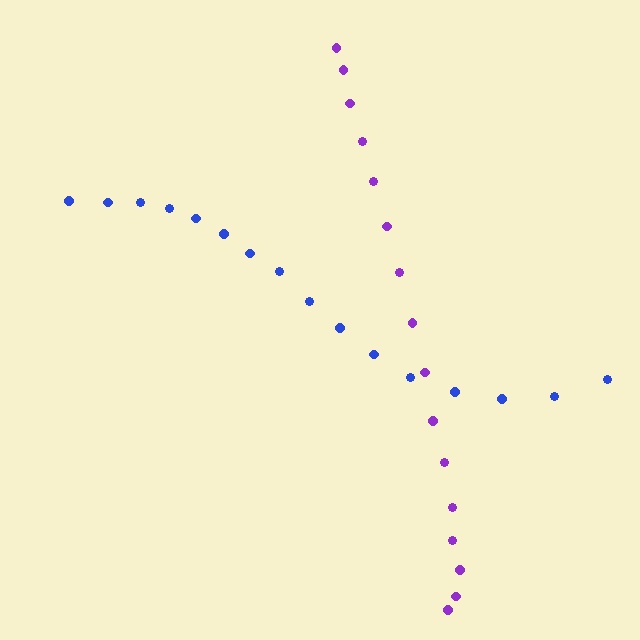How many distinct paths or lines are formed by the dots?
There are 2 distinct paths.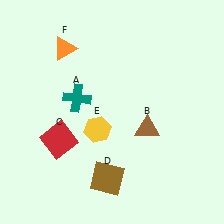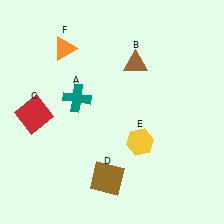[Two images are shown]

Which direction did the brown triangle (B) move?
The brown triangle (B) moved up.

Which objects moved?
The objects that moved are: the brown triangle (B), the red square (C), the yellow hexagon (E).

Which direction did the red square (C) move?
The red square (C) moved up.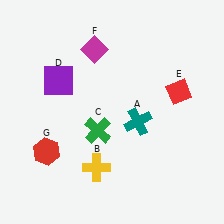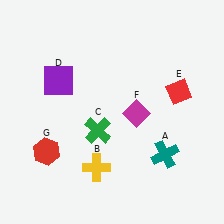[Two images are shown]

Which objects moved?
The objects that moved are: the teal cross (A), the magenta diamond (F).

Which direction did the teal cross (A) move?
The teal cross (A) moved down.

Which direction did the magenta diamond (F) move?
The magenta diamond (F) moved down.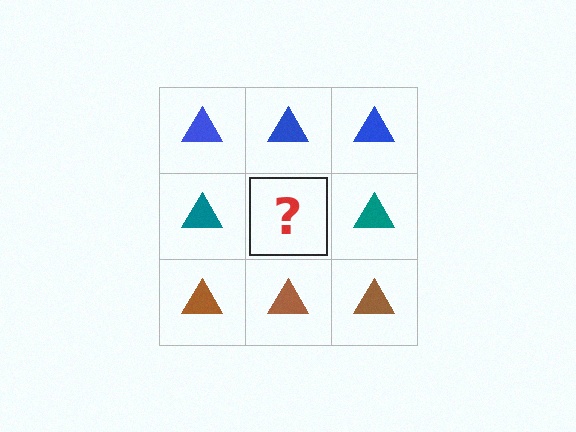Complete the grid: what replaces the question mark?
The question mark should be replaced with a teal triangle.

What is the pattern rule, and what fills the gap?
The rule is that each row has a consistent color. The gap should be filled with a teal triangle.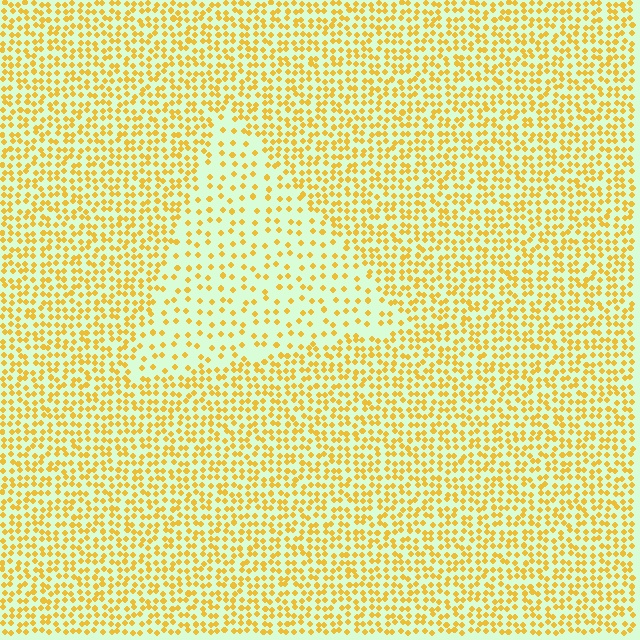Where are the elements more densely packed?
The elements are more densely packed outside the triangle boundary.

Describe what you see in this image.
The image contains small yellow elements arranged at two different densities. A triangle-shaped region is visible where the elements are less densely packed than the surrounding area.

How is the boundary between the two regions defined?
The boundary is defined by a change in element density (approximately 2.2x ratio). All elements are the same color, size, and shape.